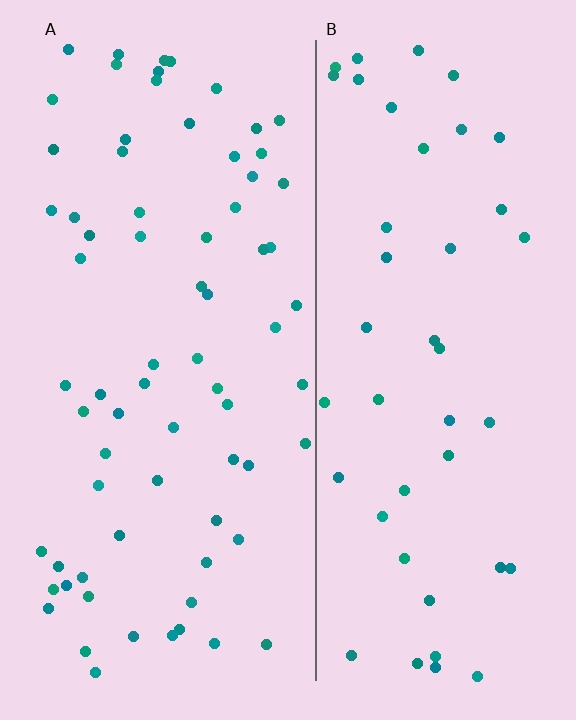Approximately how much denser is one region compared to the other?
Approximately 1.6× — region A over region B.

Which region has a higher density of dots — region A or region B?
A (the left).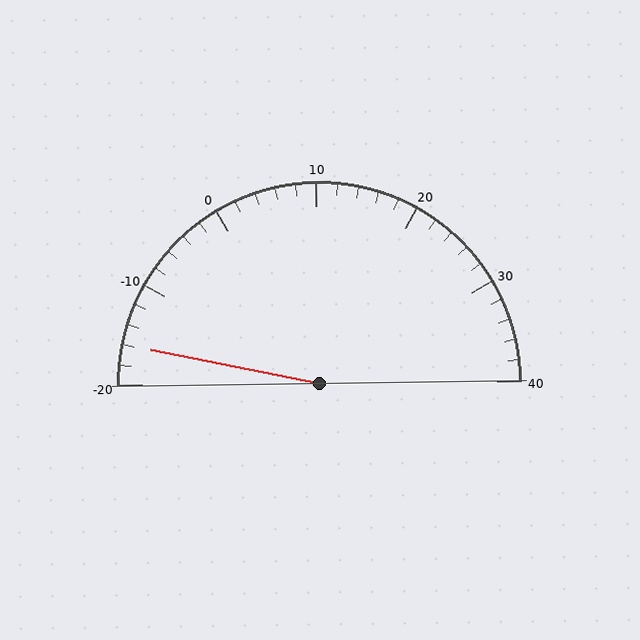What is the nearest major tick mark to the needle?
The nearest major tick mark is -20.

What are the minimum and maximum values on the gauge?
The gauge ranges from -20 to 40.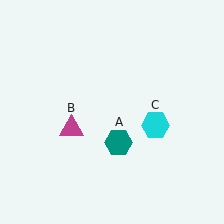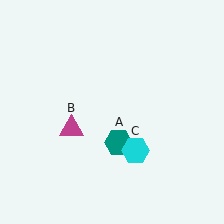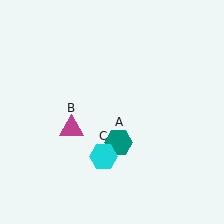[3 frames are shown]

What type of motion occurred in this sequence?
The cyan hexagon (object C) rotated clockwise around the center of the scene.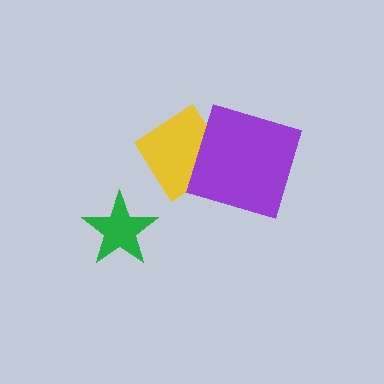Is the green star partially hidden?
No, no other shape covers it.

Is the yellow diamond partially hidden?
Yes, it is partially covered by another shape.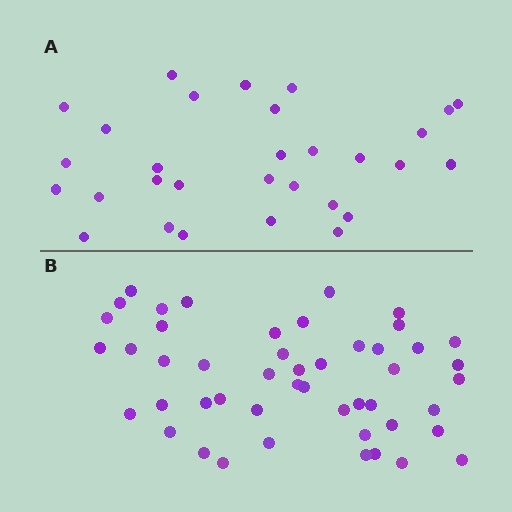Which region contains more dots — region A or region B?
Region B (the bottom region) has more dots.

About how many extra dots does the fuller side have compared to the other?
Region B has approximately 20 more dots than region A.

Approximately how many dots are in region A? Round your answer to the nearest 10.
About 30 dots.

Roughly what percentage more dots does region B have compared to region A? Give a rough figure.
About 60% more.